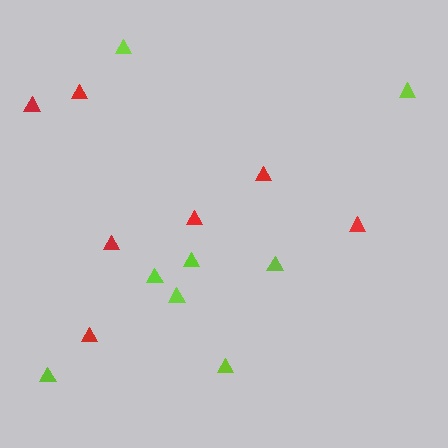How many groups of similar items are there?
There are 2 groups: one group of red triangles (7) and one group of lime triangles (8).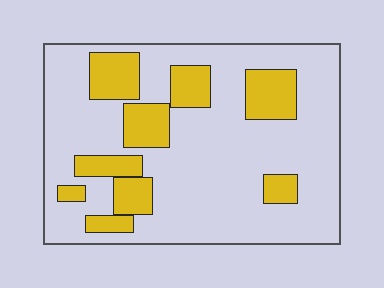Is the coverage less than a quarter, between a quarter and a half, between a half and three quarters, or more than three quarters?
Less than a quarter.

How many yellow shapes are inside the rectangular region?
9.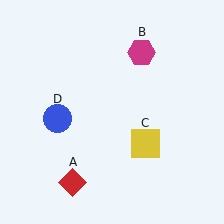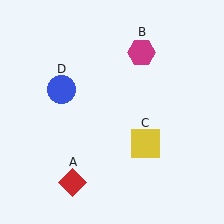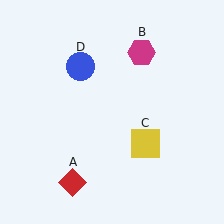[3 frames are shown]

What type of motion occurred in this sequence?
The blue circle (object D) rotated clockwise around the center of the scene.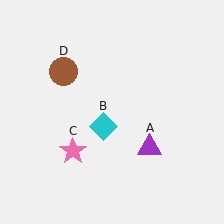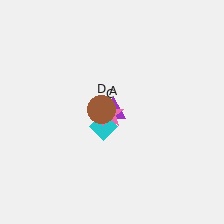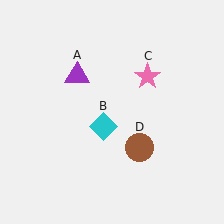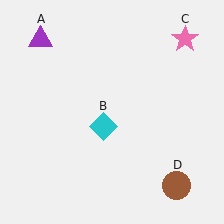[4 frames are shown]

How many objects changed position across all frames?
3 objects changed position: purple triangle (object A), pink star (object C), brown circle (object D).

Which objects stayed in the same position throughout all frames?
Cyan diamond (object B) remained stationary.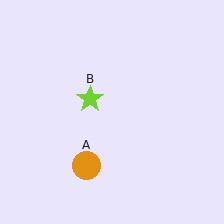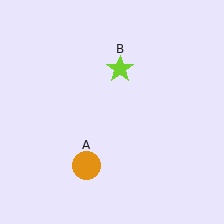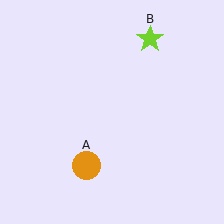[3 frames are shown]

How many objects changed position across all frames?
1 object changed position: lime star (object B).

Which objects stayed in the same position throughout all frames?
Orange circle (object A) remained stationary.